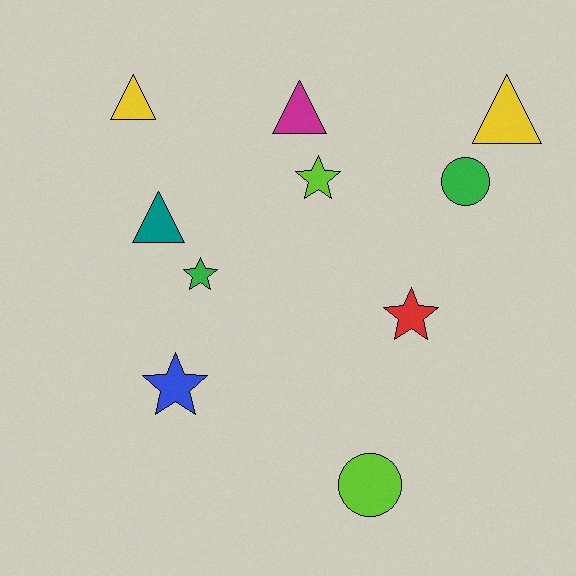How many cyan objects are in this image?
There are no cyan objects.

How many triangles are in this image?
There are 4 triangles.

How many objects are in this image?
There are 10 objects.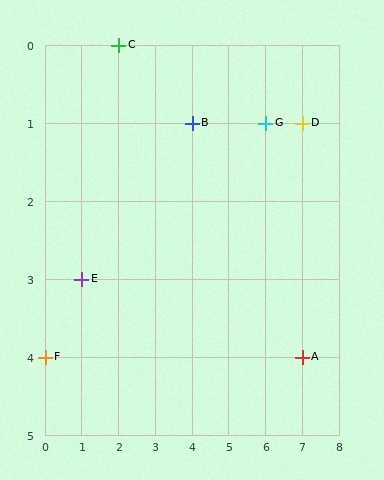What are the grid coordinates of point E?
Point E is at grid coordinates (1, 3).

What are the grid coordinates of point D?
Point D is at grid coordinates (7, 1).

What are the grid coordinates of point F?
Point F is at grid coordinates (0, 4).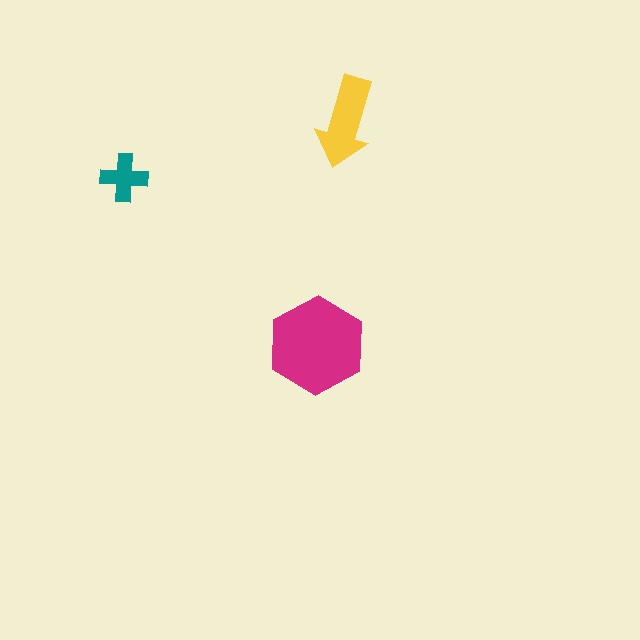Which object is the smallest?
The teal cross.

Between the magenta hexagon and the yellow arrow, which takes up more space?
The magenta hexagon.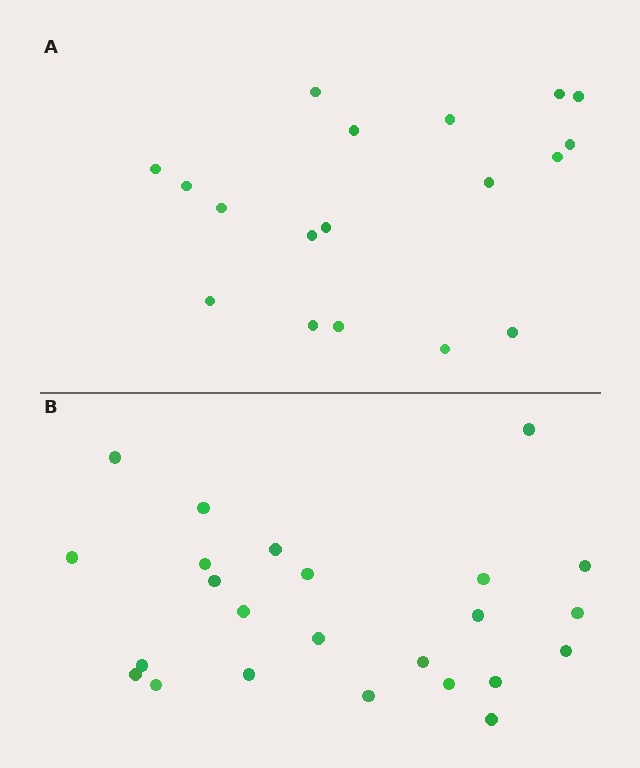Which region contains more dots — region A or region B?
Region B (the bottom region) has more dots.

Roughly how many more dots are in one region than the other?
Region B has about 6 more dots than region A.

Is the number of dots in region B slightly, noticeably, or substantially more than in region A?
Region B has noticeably more, but not dramatically so. The ratio is roughly 1.3 to 1.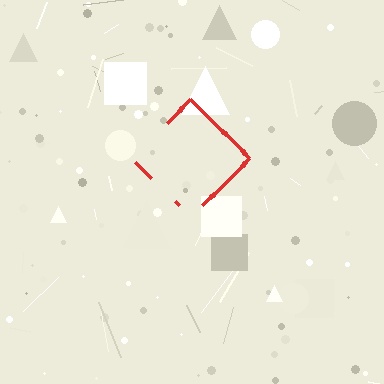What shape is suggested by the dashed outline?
The dashed outline suggests a diamond.